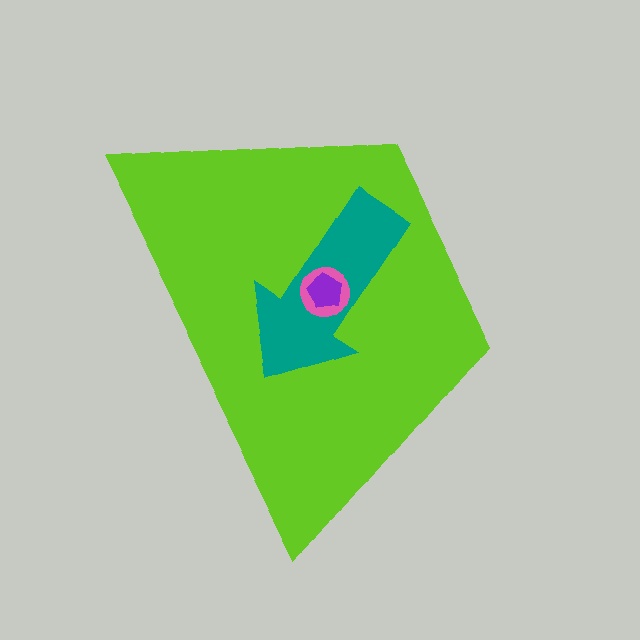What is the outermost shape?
The lime trapezoid.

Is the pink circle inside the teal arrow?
Yes.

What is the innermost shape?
The purple pentagon.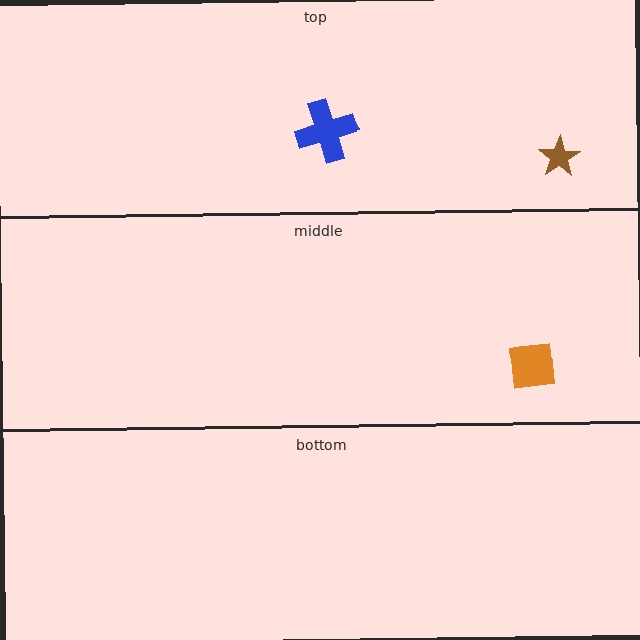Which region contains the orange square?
The middle region.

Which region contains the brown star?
The top region.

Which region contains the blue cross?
The top region.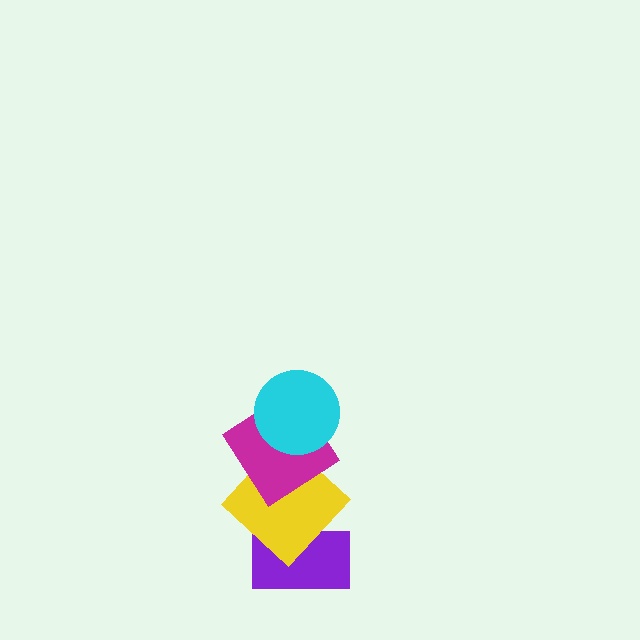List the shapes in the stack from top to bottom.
From top to bottom: the cyan circle, the magenta diamond, the yellow diamond, the purple rectangle.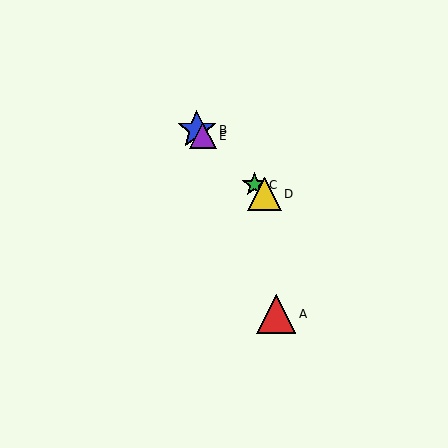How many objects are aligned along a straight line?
4 objects (B, C, D, E) are aligned along a straight line.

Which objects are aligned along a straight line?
Objects B, C, D, E are aligned along a straight line.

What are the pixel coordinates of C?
Object C is at (254, 185).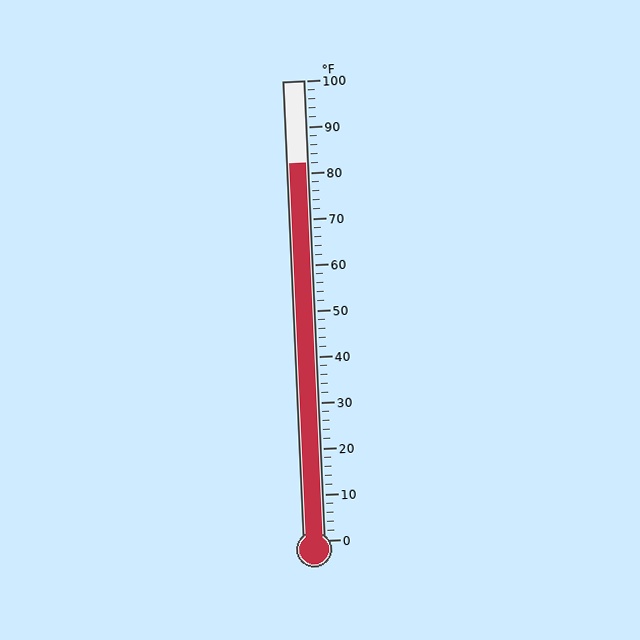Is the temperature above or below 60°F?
The temperature is above 60°F.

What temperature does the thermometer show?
The thermometer shows approximately 82°F.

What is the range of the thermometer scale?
The thermometer scale ranges from 0°F to 100°F.